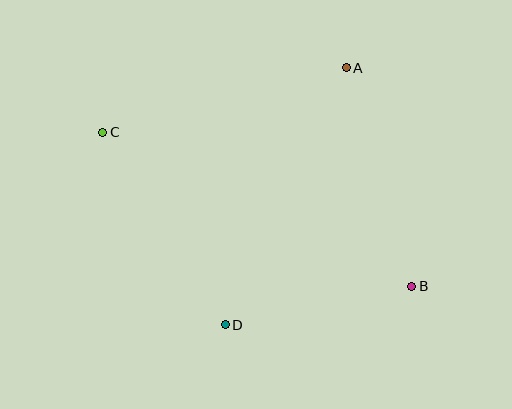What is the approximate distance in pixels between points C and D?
The distance between C and D is approximately 228 pixels.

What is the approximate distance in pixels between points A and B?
The distance between A and B is approximately 228 pixels.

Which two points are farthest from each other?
Points B and C are farthest from each other.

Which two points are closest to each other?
Points B and D are closest to each other.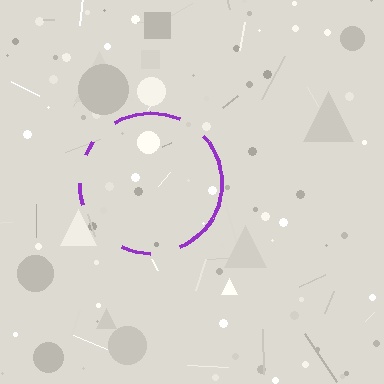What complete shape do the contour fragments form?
The contour fragments form a circle.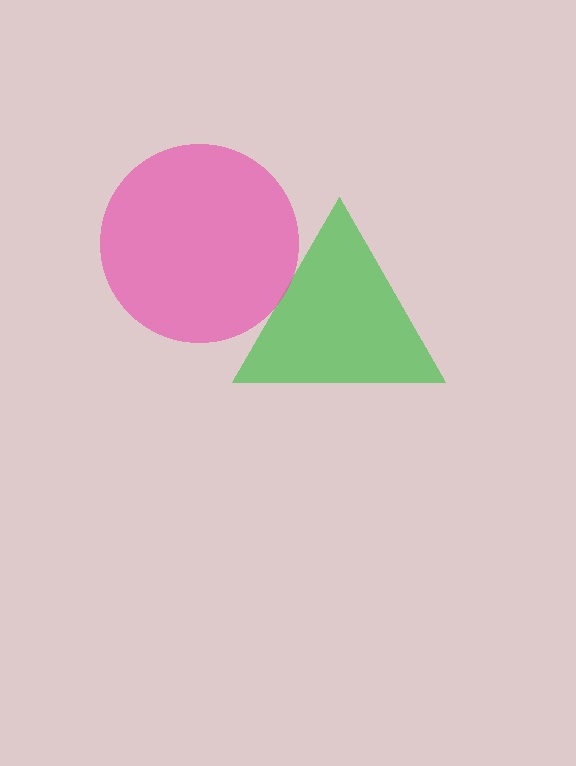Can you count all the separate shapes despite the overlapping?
Yes, there are 2 separate shapes.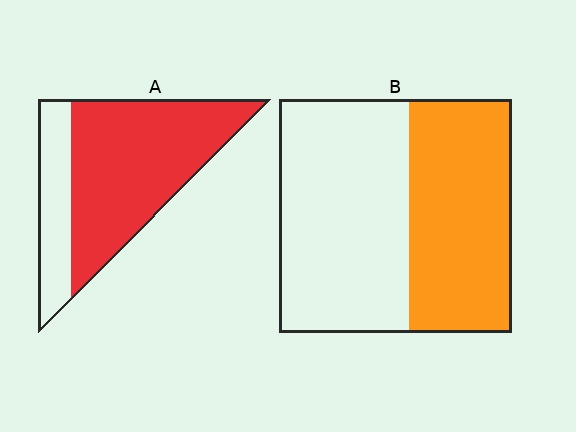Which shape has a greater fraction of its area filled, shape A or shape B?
Shape A.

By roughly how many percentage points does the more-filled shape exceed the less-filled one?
By roughly 30 percentage points (A over B).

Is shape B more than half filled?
No.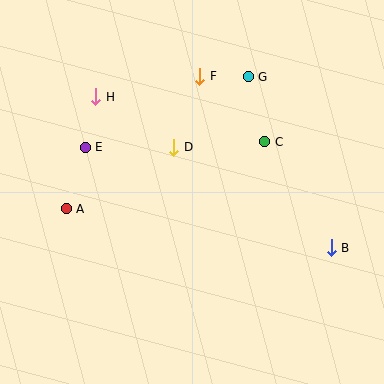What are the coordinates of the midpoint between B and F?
The midpoint between B and F is at (265, 162).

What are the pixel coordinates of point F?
Point F is at (200, 76).